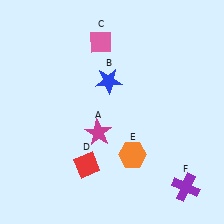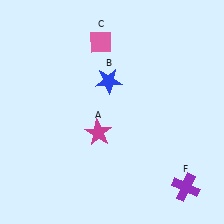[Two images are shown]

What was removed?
The red diamond (D), the orange hexagon (E) were removed in Image 2.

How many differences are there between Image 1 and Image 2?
There are 2 differences between the two images.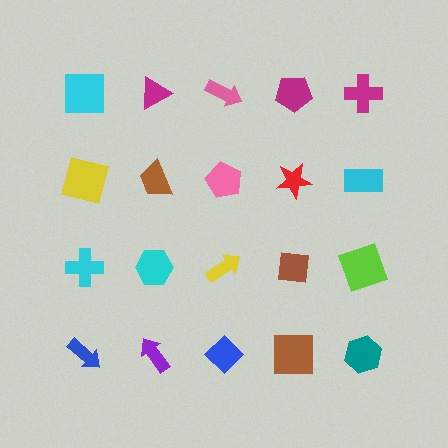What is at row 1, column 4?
A magenta pentagon.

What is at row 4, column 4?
A brown square.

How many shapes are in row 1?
5 shapes.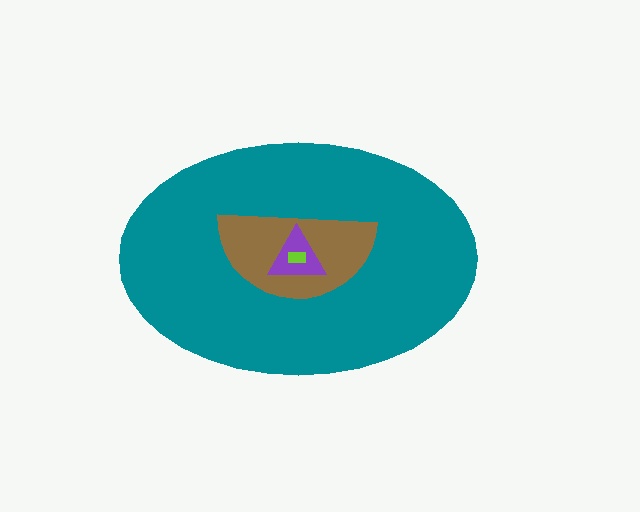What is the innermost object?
The lime rectangle.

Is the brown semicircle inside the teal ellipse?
Yes.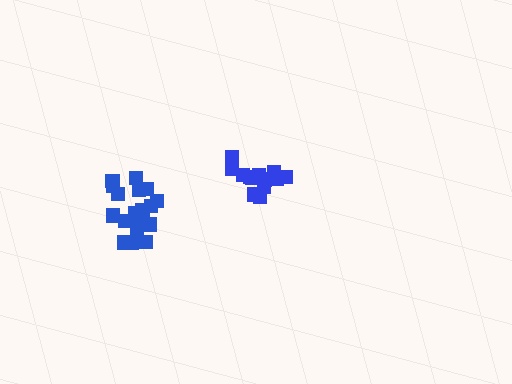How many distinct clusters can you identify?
There are 2 distinct clusters.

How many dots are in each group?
Group 1: 14 dots, Group 2: 18 dots (32 total).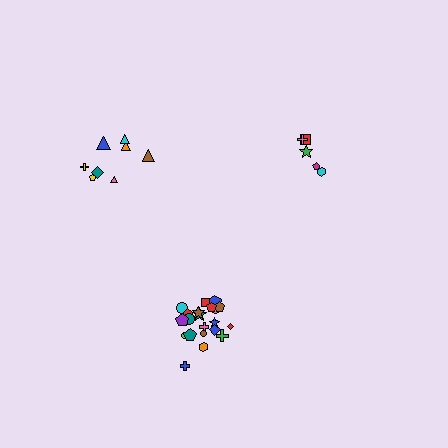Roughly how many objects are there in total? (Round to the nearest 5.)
Roughly 35 objects in total.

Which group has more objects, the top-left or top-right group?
The top-left group.